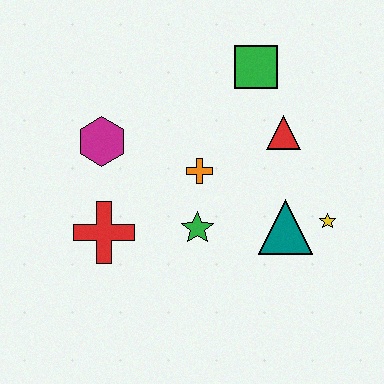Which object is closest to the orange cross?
The green star is closest to the orange cross.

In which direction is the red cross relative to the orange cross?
The red cross is to the left of the orange cross.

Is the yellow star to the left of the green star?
No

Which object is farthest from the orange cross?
The yellow star is farthest from the orange cross.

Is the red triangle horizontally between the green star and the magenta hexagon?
No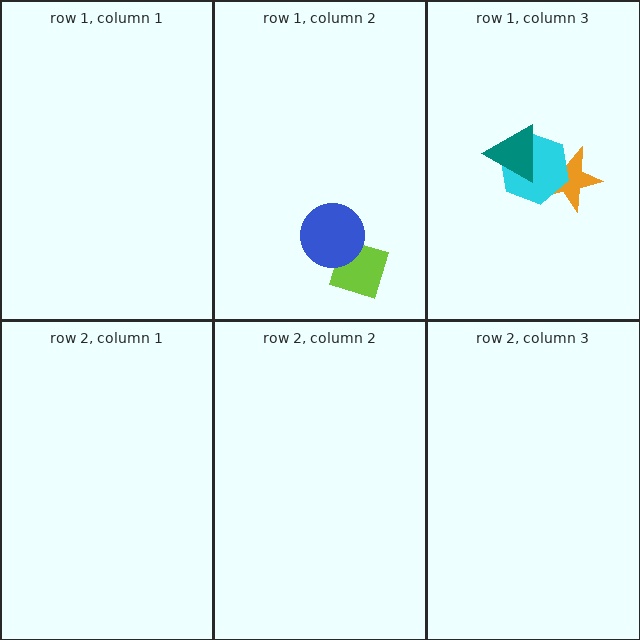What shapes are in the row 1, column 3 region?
The orange star, the cyan hexagon, the teal triangle.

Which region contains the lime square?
The row 1, column 2 region.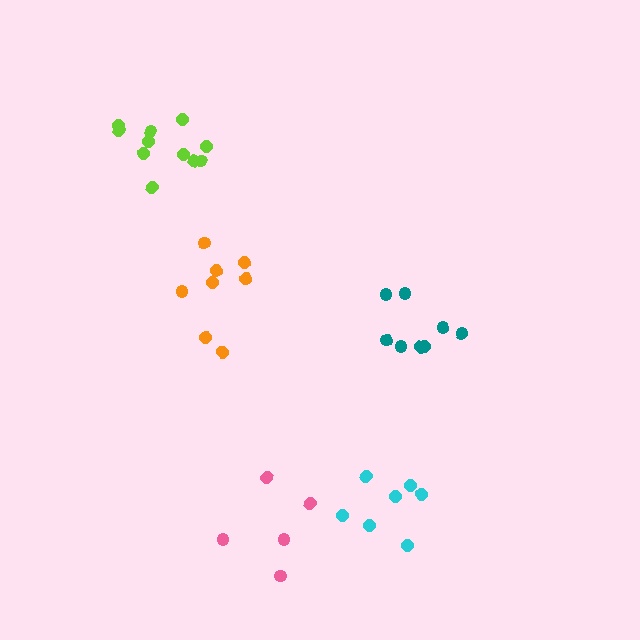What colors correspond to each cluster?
The clusters are colored: teal, lime, pink, orange, cyan.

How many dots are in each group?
Group 1: 8 dots, Group 2: 11 dots, Group 3: 5 dots, Group 4: 8 dots, Group 5: 7 dots (39 total).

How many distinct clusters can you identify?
There are 5 distinct clusters.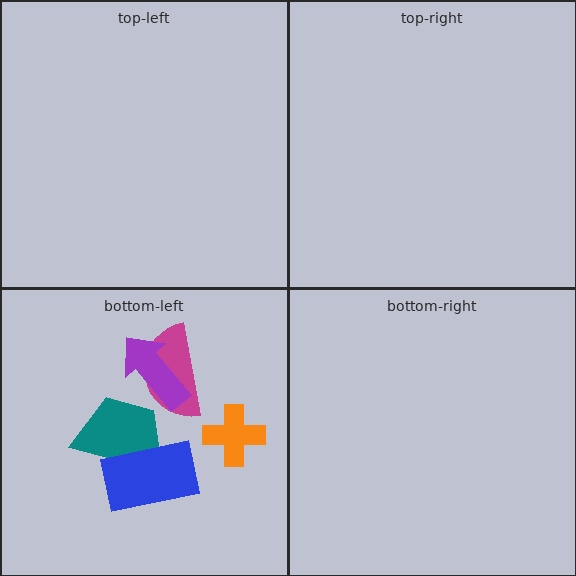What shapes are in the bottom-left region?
The orange cross, the teal trapezoid, the blue rectangle, the magenta semicircle, the purple arrow.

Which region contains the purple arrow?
The bottom-left region.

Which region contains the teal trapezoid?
The bottom-left region.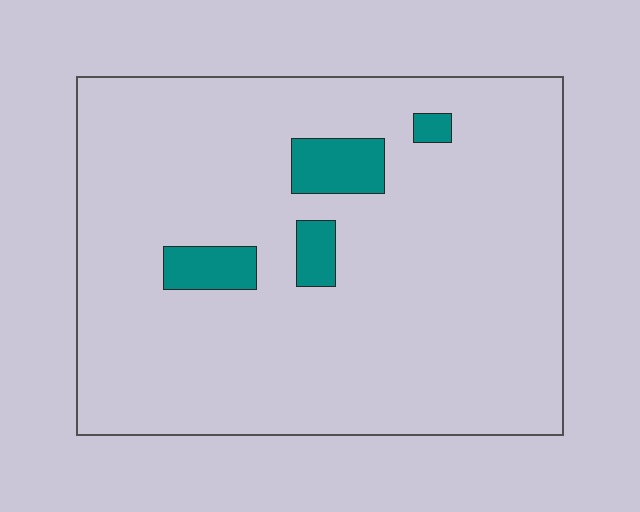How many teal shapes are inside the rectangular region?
4.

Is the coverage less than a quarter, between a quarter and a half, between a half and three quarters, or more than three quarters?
Less than a quarter.